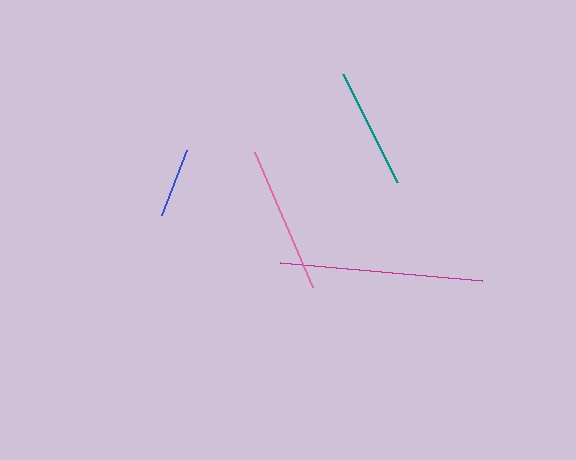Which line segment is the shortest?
The blue line is the shortest at approximately 70 pixels.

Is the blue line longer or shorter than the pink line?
The pink line is longer than the blue line.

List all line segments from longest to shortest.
From longest to shortest: magenta, pink, teal, blue.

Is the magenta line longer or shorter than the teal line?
The magenta line is longer than the teal line.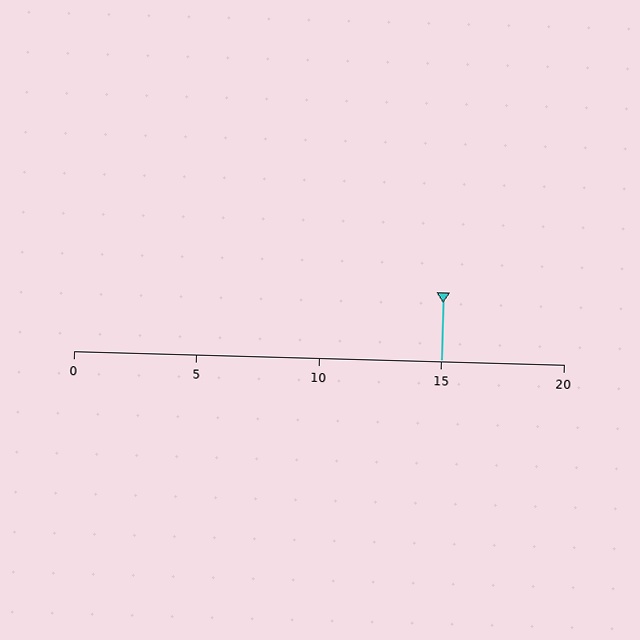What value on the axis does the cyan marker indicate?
The marker indicates approximately 15.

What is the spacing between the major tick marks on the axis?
The major ticks are spaced 5 apart.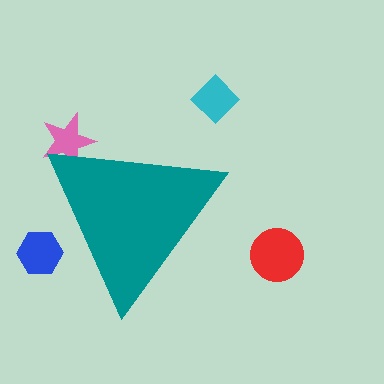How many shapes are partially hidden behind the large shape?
2 shapes are partially hidden.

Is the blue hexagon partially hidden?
Yes, the blue hexagon is partially hidden behind the teal triangle.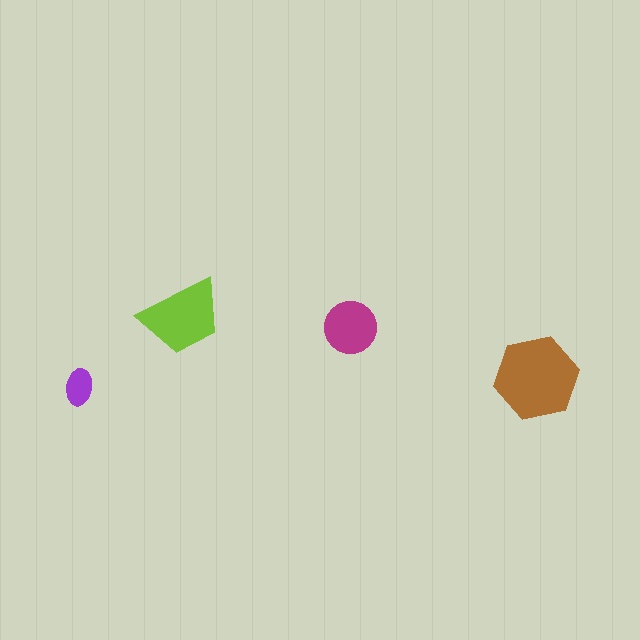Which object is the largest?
The brown hexagon.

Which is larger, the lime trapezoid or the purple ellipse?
The lime trapezoid.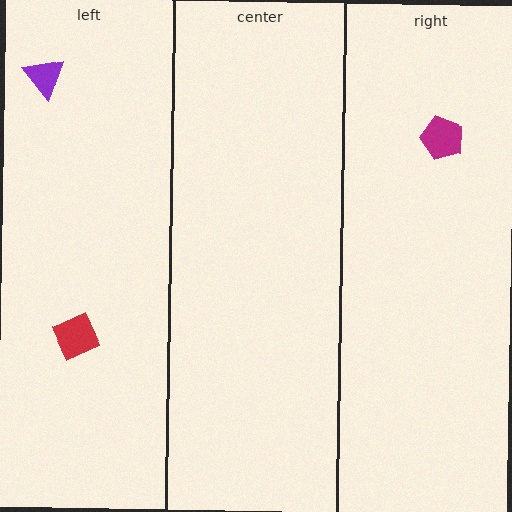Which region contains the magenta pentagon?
The right region.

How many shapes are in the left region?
2.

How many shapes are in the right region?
1.